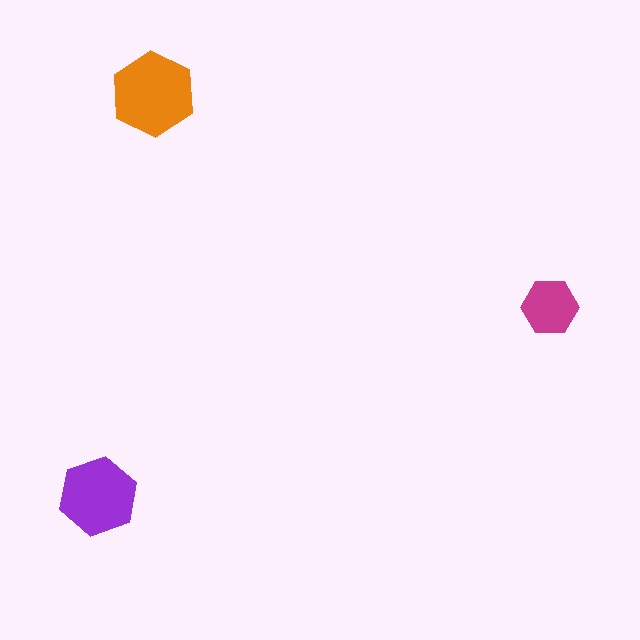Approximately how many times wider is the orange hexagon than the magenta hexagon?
About 1.5 times wider.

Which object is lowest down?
The purple hexagon is bottommost.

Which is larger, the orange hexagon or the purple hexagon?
The orange one.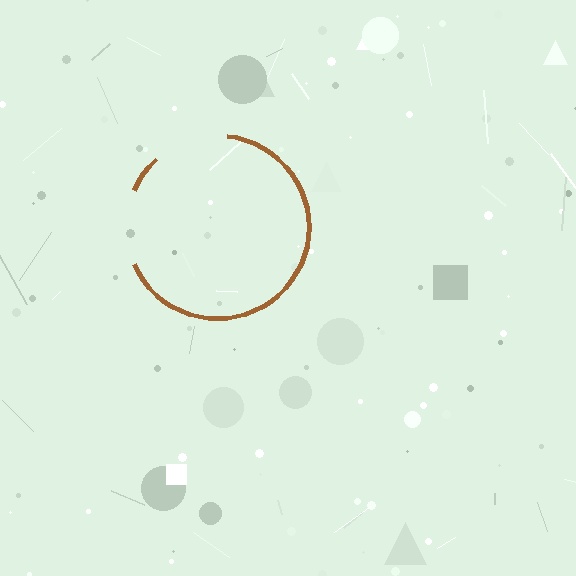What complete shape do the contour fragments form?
The contour fragments form a circle.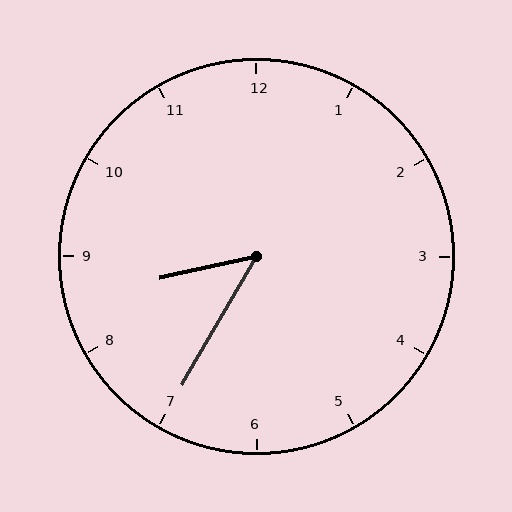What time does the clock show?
8:35.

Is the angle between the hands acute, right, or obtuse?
It is acute.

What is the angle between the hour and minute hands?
Approximately 48 degrees.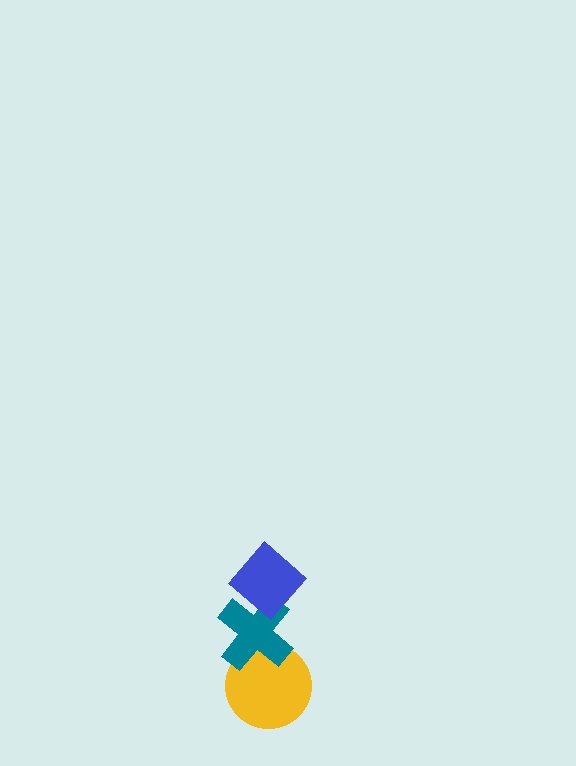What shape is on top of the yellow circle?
The teal cross is on top of the yellow circle.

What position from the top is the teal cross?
The teal cross is 2nd from the top.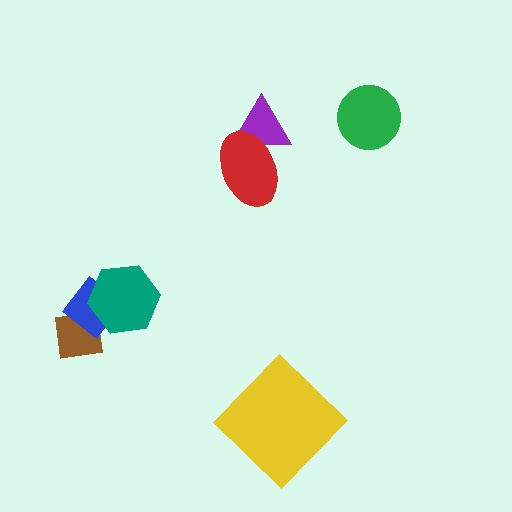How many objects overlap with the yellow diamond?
0 objects overlap with the yellow diamond.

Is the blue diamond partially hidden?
Yes, it is partially covered by another shape.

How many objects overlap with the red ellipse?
1 object overlaps with the red ellipse.